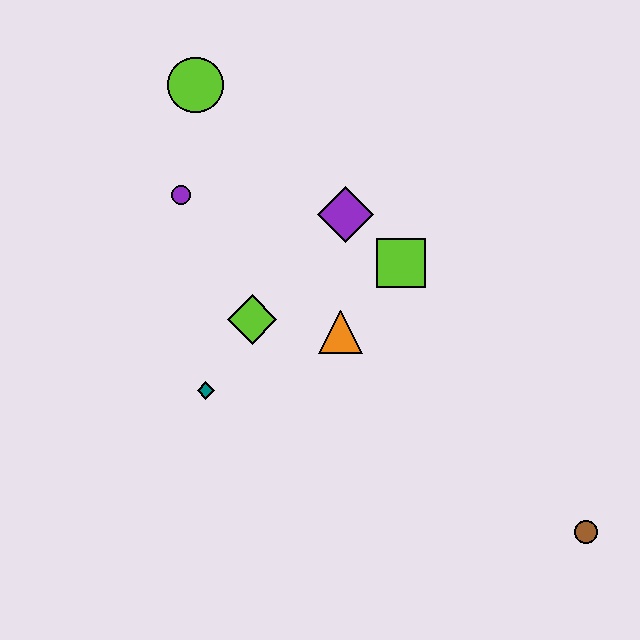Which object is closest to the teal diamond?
The lime diamond is closest to the teal diamond.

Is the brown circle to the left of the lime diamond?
No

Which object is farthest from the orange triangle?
The brown circle is farthest from the orange triangle.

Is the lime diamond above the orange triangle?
Yes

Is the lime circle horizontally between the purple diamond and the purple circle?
Yes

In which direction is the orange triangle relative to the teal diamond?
The orange triangle is to the right of the teal diamond.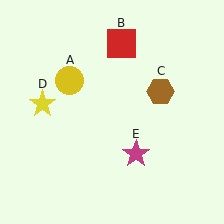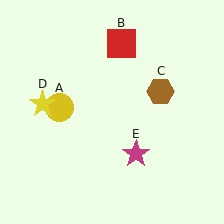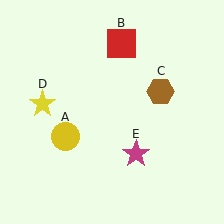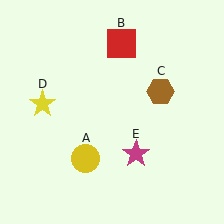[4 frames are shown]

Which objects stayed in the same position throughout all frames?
Red square (object B) and brown hexagon (object C) and yellow star (object D) and magenta star (object E) remained stationary.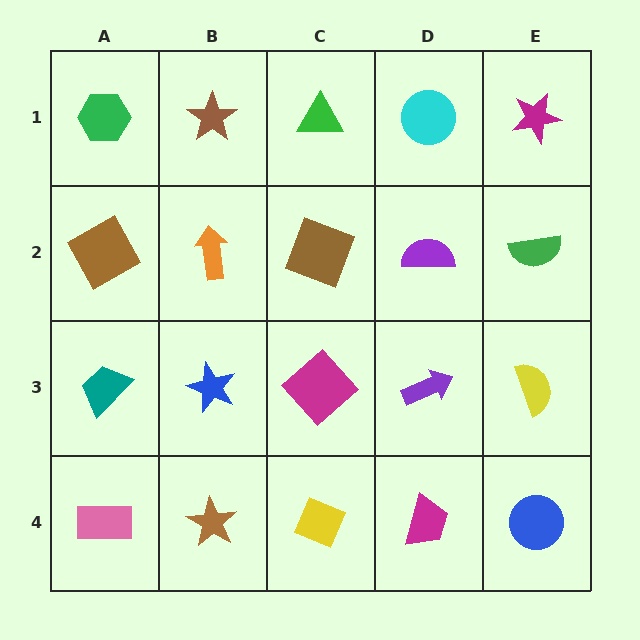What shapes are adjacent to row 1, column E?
A green semicircle (row 2, column E), a cyan circle (row 1, column D).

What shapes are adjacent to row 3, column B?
An orange arrow (row 2, column B), a brown star (row 4, column B), a teal trapezoid (row 3, column A), a magenta diamond (row 3, column C).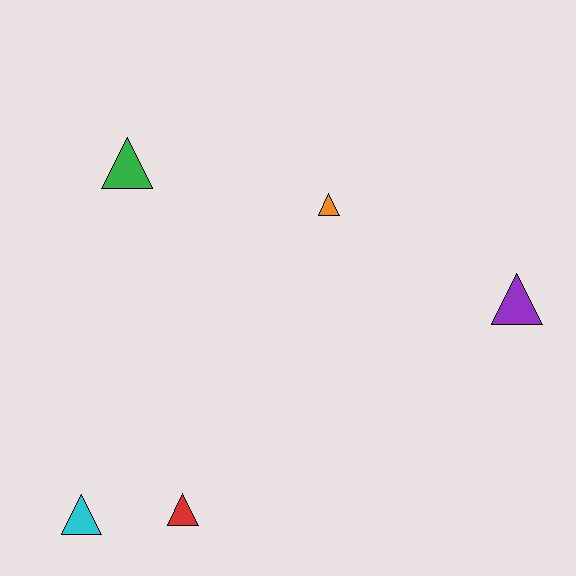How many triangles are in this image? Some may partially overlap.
There are 5 triangles.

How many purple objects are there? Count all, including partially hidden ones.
There is 1 purple object.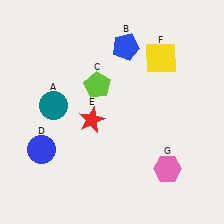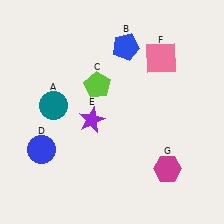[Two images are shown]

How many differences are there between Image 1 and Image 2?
There are 3 differences between the two images.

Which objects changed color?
E changed from red to purple. F changed from yellow to pink. G changed from pink to magenta.